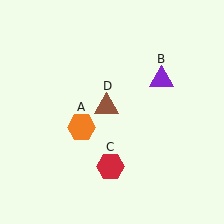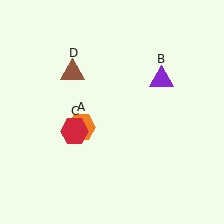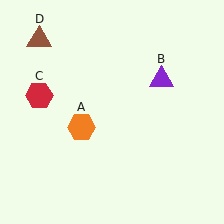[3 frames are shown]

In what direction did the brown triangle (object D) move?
The brown triangle (object D) moved up and to the left.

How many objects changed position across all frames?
2 objects changed position: red hexagon (object C), brown triangle (object D).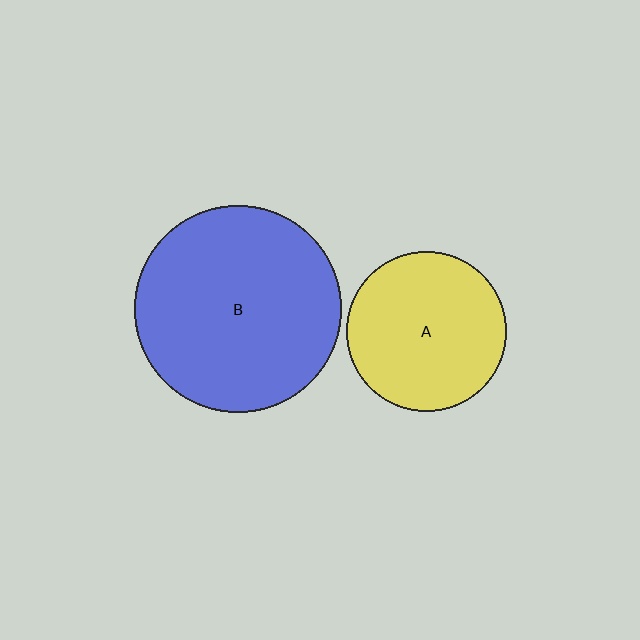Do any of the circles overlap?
No, none of the circles overlap.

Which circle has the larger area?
Circle B (blue).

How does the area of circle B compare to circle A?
Approximately 1.7 times.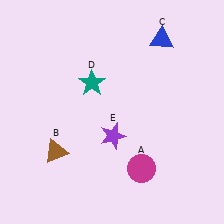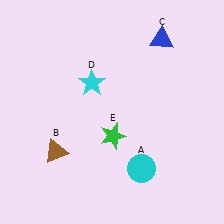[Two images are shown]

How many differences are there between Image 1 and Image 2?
There are 3 differences between the two images.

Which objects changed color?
A changed from magenta to cyan. D changed from teal to cyan. E changed from purple to green.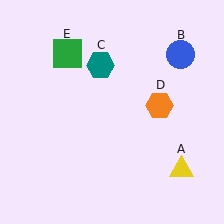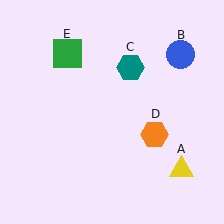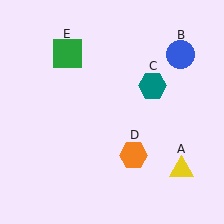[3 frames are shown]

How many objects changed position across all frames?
2 objects changed position: teal hexagon (object C), orange hexagon (object D).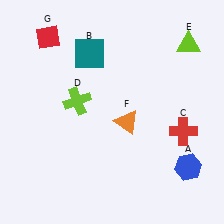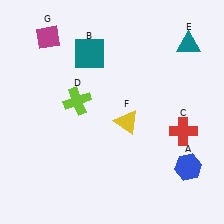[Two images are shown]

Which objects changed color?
E changed from lime to teal. F changed from orange to yellow. G changed from red to magenta.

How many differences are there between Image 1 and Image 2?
There are 3 differences between the two images.